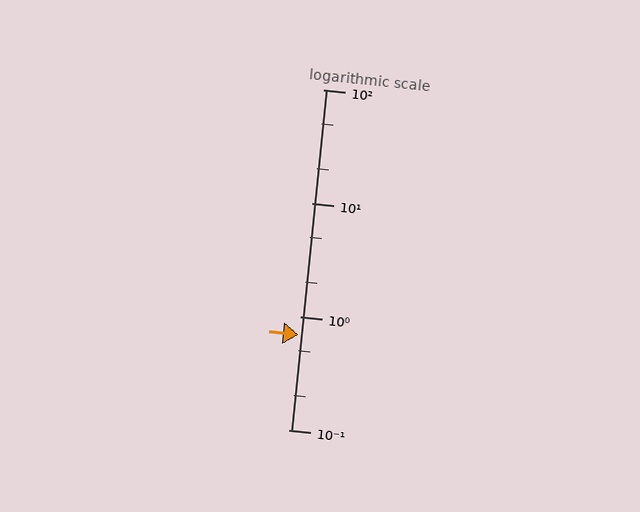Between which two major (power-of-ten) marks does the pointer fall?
The pointer is between 0.1 and 1.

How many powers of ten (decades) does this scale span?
The scale spans 3 decades, from 0.1 to 100.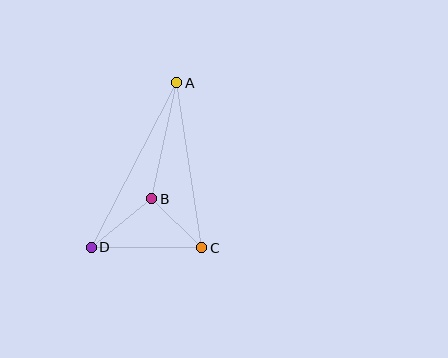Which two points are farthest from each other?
Points A and D are farthest from each other.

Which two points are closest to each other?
Points B and C are closest to each other.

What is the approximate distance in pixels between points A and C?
The distance between A and C is approximately 167 pixels.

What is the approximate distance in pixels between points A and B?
The distance between A and B is approximately 119 pixels.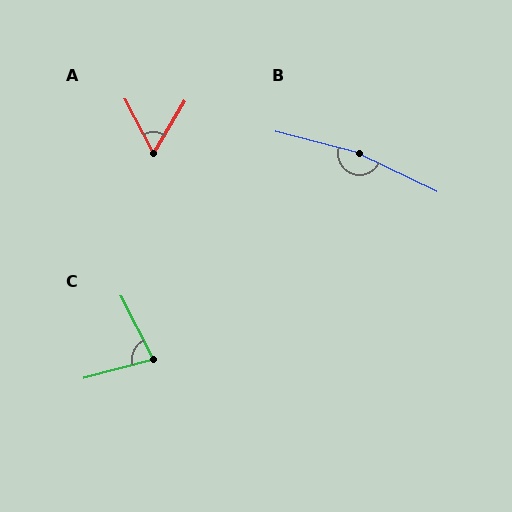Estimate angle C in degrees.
Approximately 78 degrees.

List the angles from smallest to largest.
A (58°), C (78°), B (169°).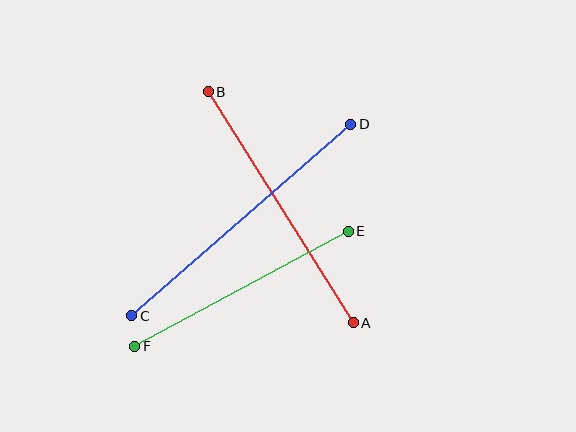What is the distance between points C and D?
The distance is approximately 291 pixels.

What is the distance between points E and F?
The distance is approximately 242 pixels.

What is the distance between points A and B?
The distance is approximately 272 pixels.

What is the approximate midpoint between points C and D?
The midpoint is at approximately (241, 220) pixels.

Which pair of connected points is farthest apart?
Points C and D are farthest apart.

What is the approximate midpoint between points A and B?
The midpoint is at approximately (281, 207) pixels.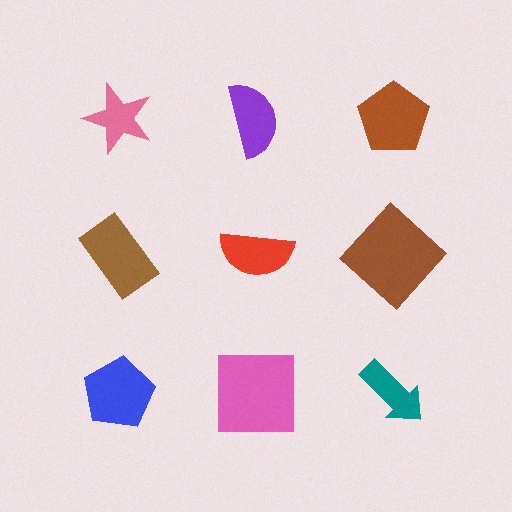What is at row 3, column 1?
A blue pentagon.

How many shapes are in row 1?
3 shapes.